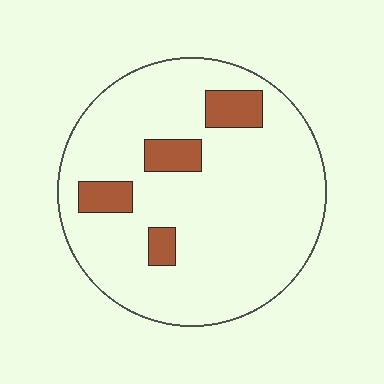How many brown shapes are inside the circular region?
4.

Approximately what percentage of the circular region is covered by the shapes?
Approximately 10%.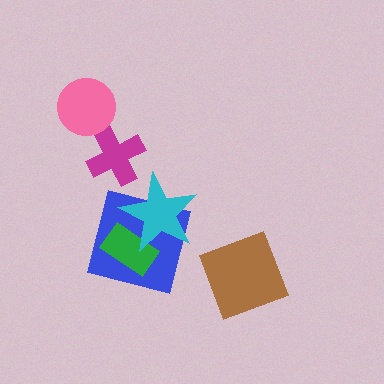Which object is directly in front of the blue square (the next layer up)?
The green rectangle is directly in front of the blue square.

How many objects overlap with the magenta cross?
0 objects overlap with the magenta cross.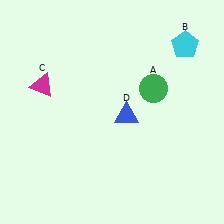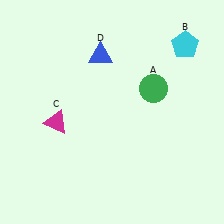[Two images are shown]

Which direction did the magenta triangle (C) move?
The magenta triangle (C) moved down.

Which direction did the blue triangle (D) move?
The blue triangle (D) moved up.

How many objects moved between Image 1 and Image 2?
2 objects moved between the two images.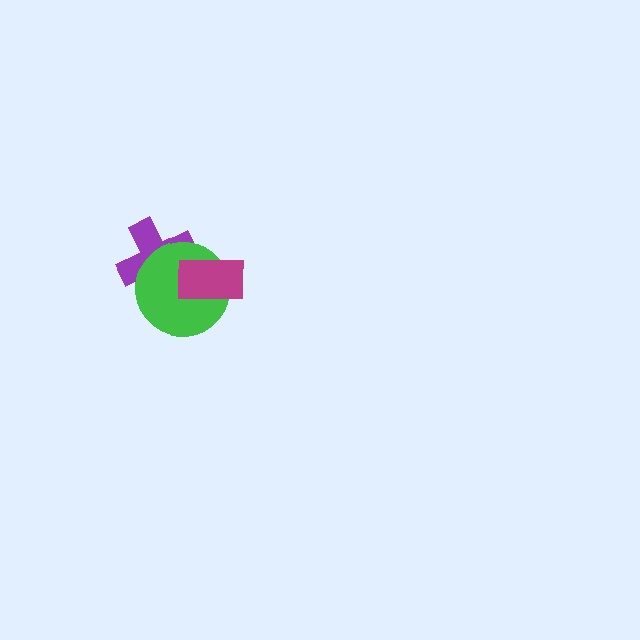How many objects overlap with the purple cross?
2 objects overlap with the purple cross.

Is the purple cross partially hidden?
Yes, it is partially covered by another shape.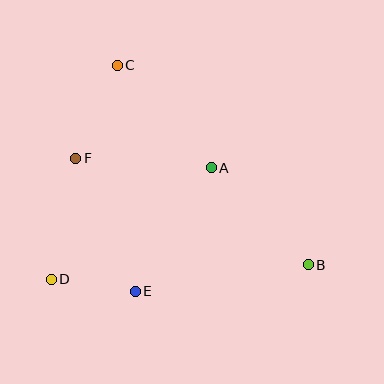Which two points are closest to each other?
Points D and E are closest to each other.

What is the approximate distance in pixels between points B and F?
The distance between B and F is approximately 256 pixels.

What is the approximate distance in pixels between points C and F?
The distance between C and F is approximately 102 pixels.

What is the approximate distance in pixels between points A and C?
The distance between A and C is approximately 139 pixels.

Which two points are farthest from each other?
Points B and C are farthest from each other.